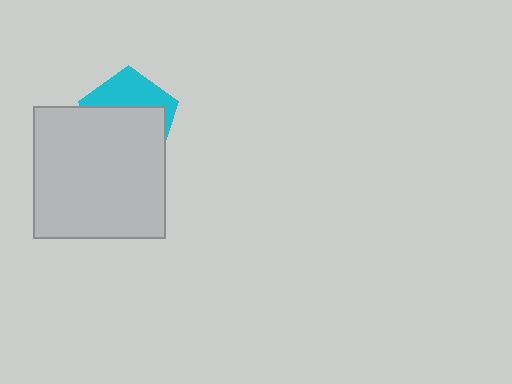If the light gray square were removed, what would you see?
You would see the complete cyan pentagon.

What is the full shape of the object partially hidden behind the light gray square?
The partially hidden object is a cyan pentagon.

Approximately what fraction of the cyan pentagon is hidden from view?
Roughly 63% of the cyan pentagon is hidden behind the light gray square.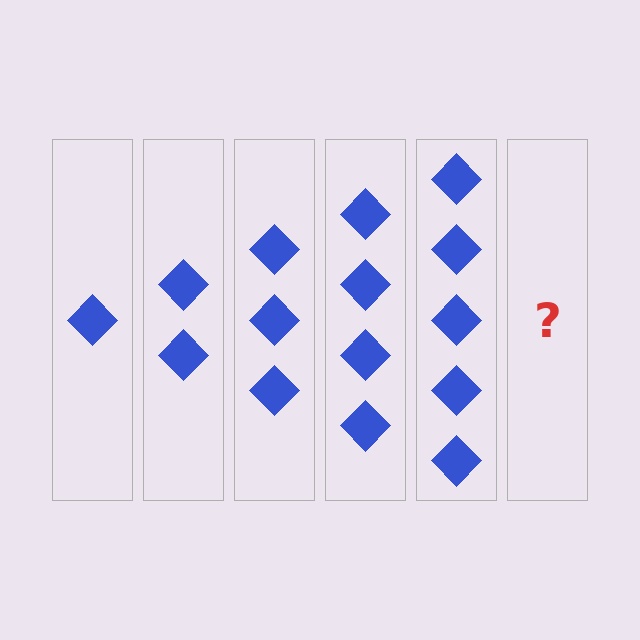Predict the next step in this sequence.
The next step is 6 diamonds.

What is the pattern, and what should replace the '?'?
The pattern is that each step adds one more diamond. The '?' should be 6 diamonds.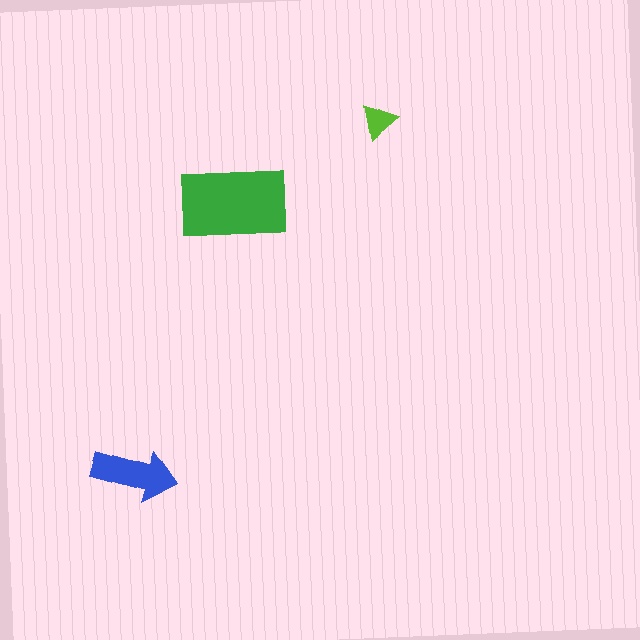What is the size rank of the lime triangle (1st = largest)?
3rd.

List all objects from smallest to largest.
The lime triangle, the blue arrow, the green rectangle.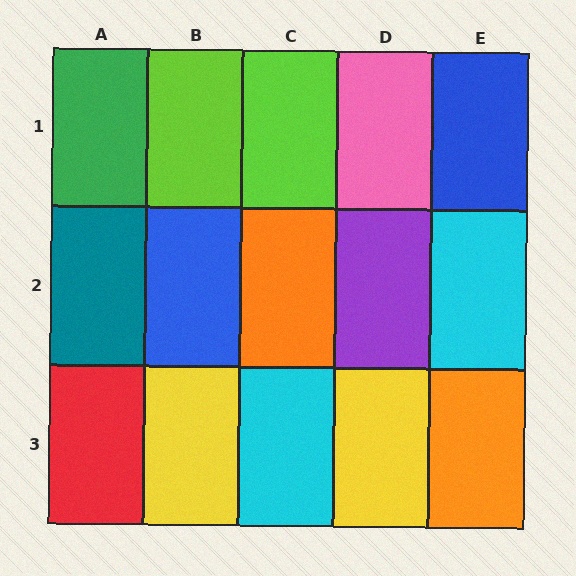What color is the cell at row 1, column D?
Pink.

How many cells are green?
1 cell is green.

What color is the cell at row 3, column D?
Yellow.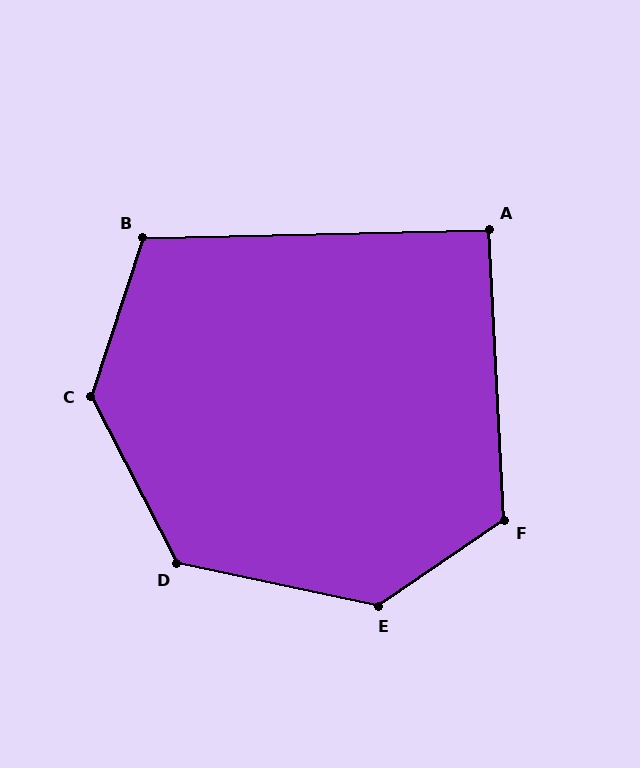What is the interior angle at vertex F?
Approximately 121 degrees (obtuse).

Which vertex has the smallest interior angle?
A, at approximately 92 degrees.